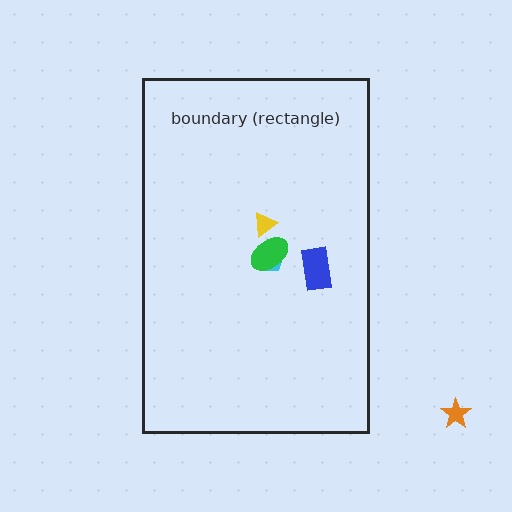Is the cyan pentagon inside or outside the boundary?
Inside.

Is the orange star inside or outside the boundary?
Outside.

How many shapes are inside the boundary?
4 inside, 1 outside.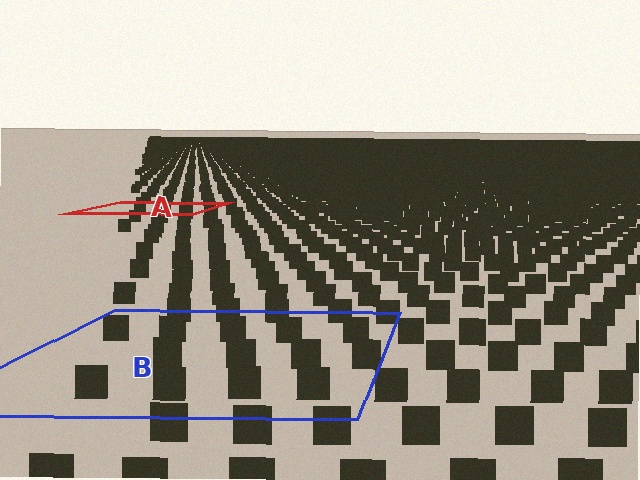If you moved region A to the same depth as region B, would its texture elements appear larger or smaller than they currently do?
They would appear larger. At a closer depth, the same texture elements are projected at a bigger on-screen size.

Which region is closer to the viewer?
Region B is closer. The texture elements there are larger and more spread out.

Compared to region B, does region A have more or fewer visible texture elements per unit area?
Region A has more texture elements per unit area — they are packed more densely because it is farther away.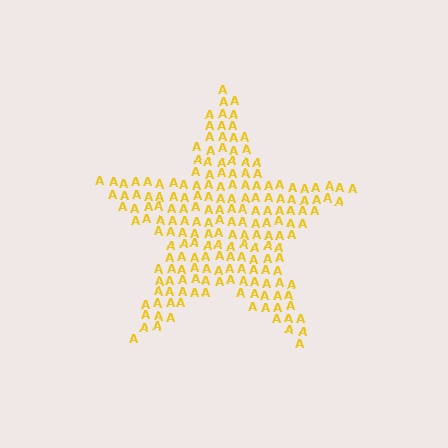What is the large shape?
The large shape is a star.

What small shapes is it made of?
It is made of small letter A's.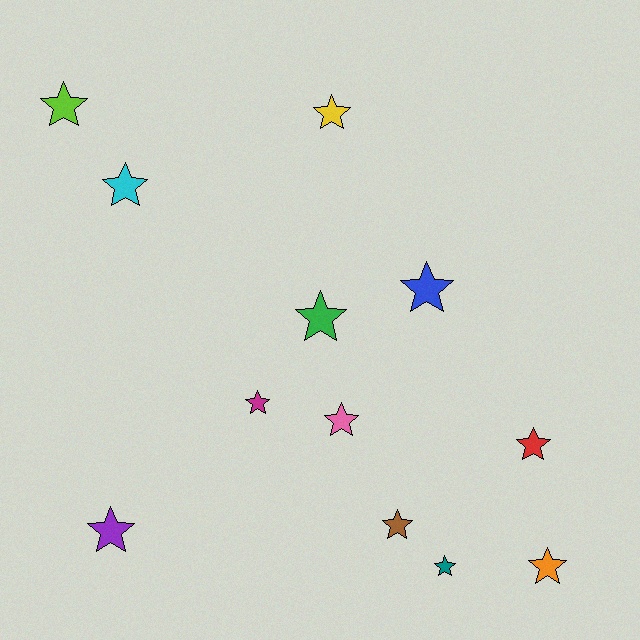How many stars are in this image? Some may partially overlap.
There are 12 stars.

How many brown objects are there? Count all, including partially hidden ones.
There is 1 brown object.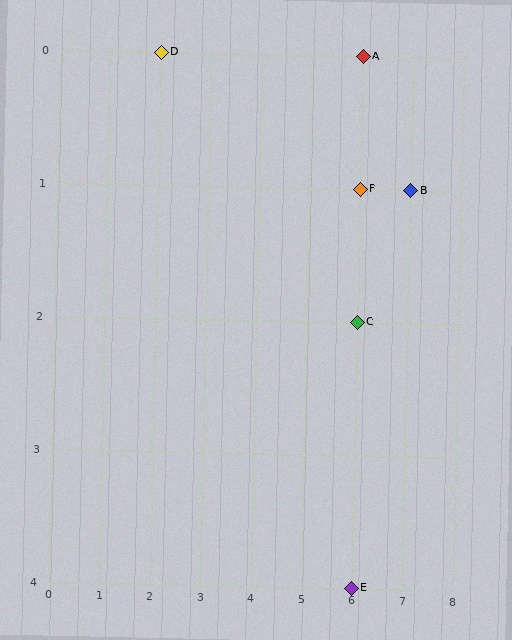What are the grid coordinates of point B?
Point B is at grid coordinates (7, 1).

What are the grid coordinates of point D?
Point D is at grid coordinates (2, 0).